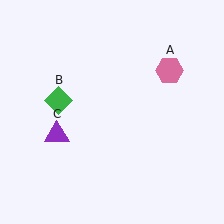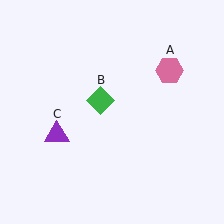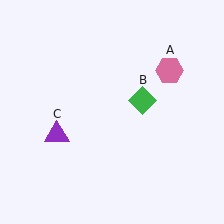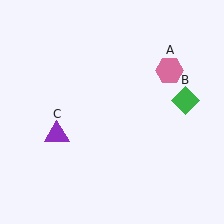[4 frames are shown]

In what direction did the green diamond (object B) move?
The green diamond (object B) moved right.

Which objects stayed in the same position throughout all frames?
Pink hexagon (object A) and purple triangle (object C) remained stationary.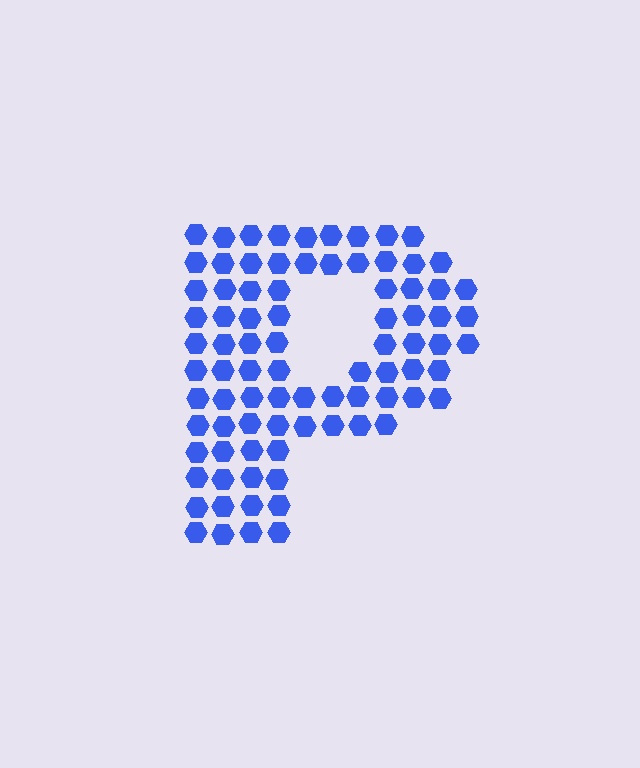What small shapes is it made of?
It is made of small hexagons.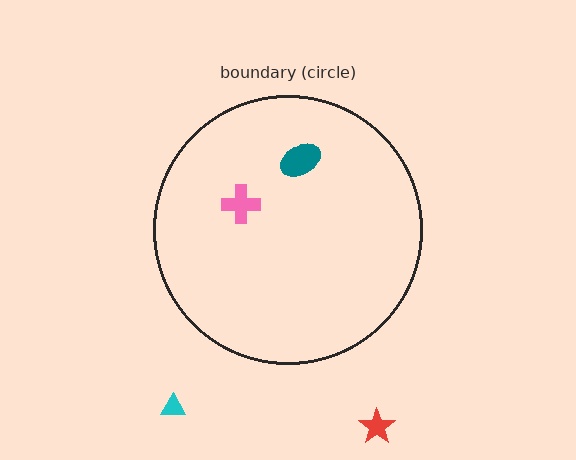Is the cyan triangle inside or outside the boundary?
Outside.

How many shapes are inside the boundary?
2 inside, 2 outside.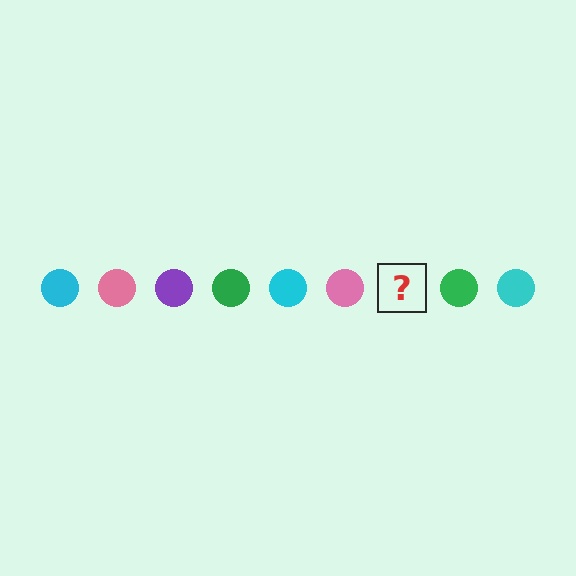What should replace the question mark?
The question mark should be replaced with a purple circle.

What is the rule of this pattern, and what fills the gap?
The rule is that the pattern cycles through cyan, pink, purple, green circles. The gap should be filled with a purple circle.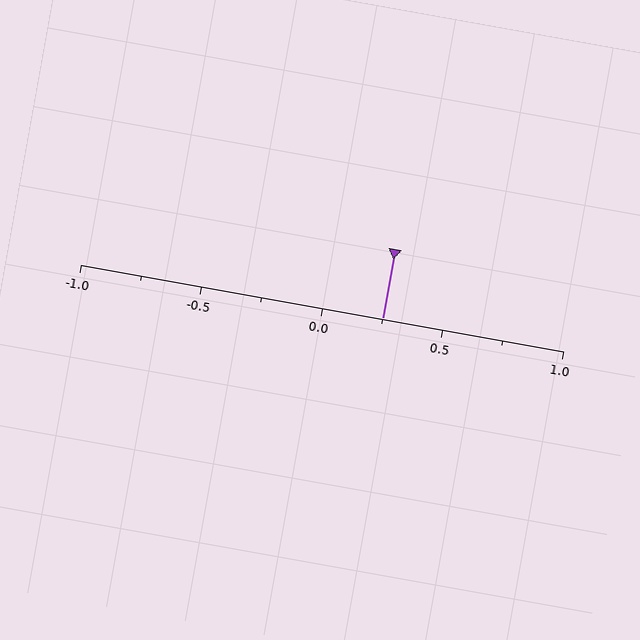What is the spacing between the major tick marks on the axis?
The major ticks are spaced 0.5 apart.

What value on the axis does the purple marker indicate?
The marker indicates approximately 0.25.